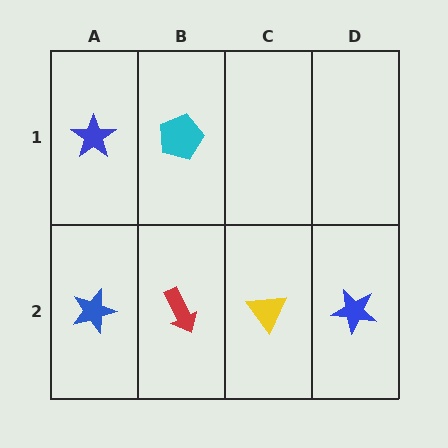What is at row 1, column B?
A cyan pentagon.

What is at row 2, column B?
A red arrow.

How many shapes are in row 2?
4 shapes.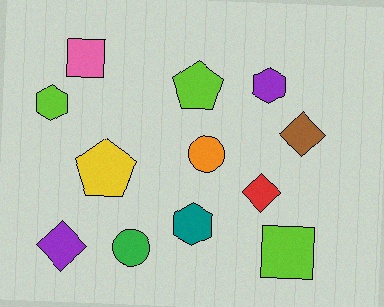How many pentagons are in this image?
There are 2 pentagons.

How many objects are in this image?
There are 12 objects.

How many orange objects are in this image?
There is 1 orange object.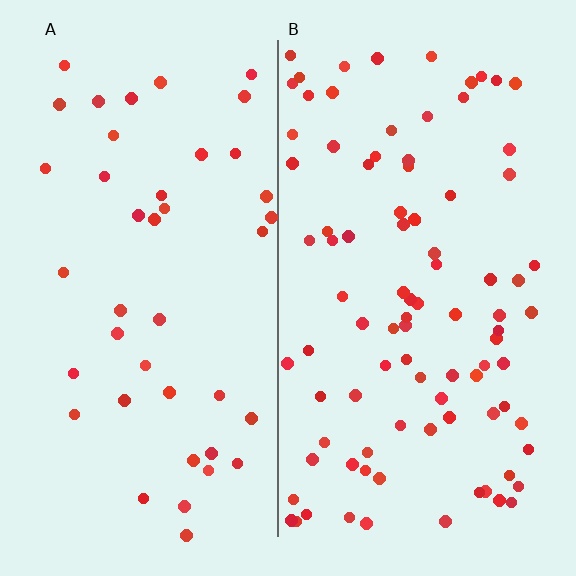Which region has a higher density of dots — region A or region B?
B (the right).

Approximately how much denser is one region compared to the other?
Approximately 2.2× — region B over region A.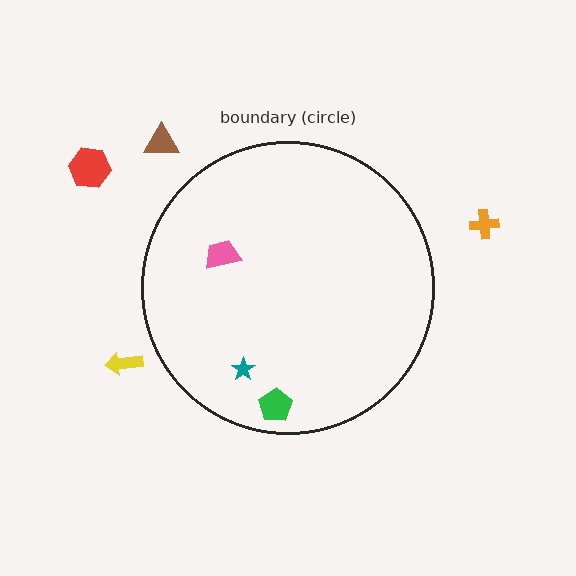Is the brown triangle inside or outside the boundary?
Outside.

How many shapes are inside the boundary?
3 inside, 4 outside.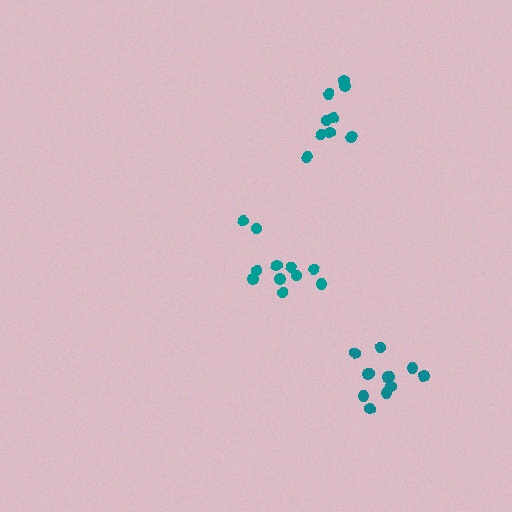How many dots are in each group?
Group 1: 11 dots, Group 2: 12 dots, Group 3: 9 dots (32 total).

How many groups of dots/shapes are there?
There are 3 groups.